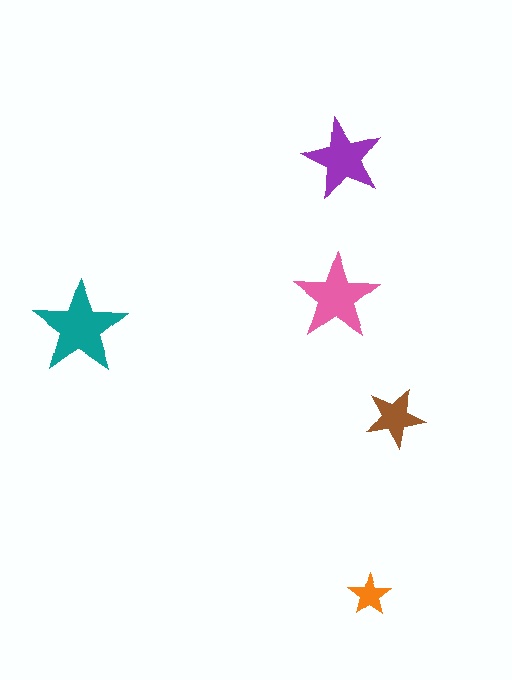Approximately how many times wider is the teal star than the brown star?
About 1.5 times wider.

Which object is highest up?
The purple star is topmost.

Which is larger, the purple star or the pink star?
The pink one.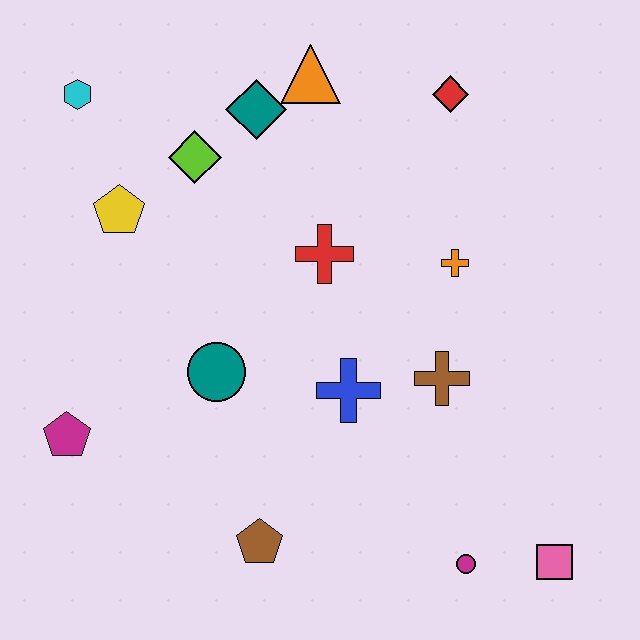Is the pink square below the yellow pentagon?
Yes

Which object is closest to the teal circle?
The blue cross is closest to the teal circle.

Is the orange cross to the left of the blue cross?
No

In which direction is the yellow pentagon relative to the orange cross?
The yellow pentagon is to the left of the orange cross.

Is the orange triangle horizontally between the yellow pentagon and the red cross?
Yes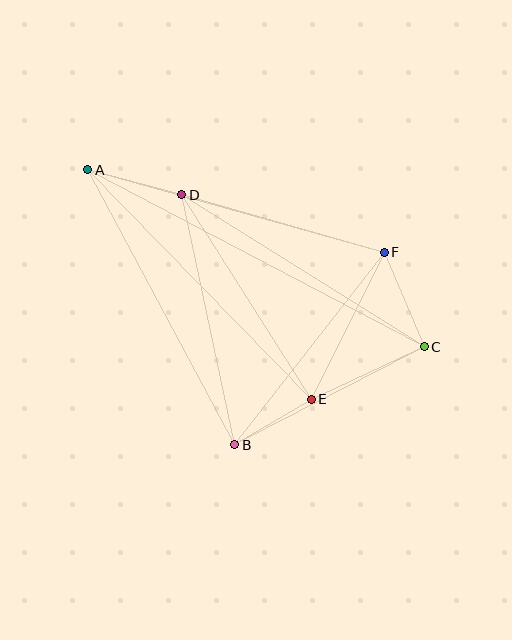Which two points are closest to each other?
Points B and E are closest to each other.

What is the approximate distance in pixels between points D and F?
The distance between D and F is approximately 210 pixels.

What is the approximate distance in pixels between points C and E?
The distance between C and E is approximately 125 pixels.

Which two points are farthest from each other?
Points A and C are farthest from each other.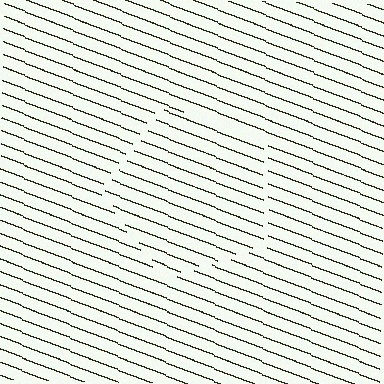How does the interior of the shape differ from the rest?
The interior of the shape contains the same grating, shifted by half a period — the contour is defined by the phase discontinuity where line-ends from the inner and outer gratings abut.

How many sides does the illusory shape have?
5 sides — the line-ends trace a pentagon.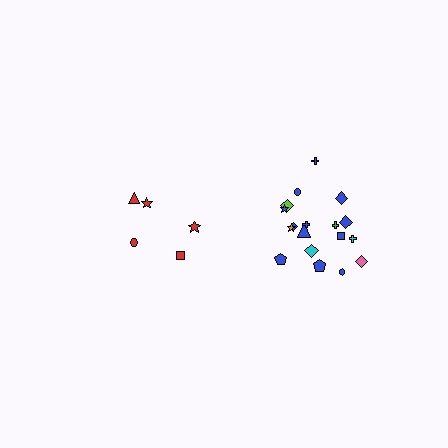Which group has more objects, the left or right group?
The right group.